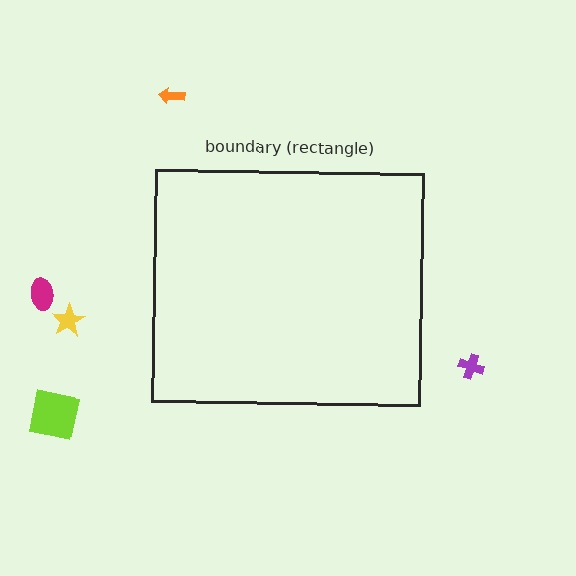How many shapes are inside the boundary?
0 inside, 5 outside.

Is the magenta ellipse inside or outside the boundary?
Outside.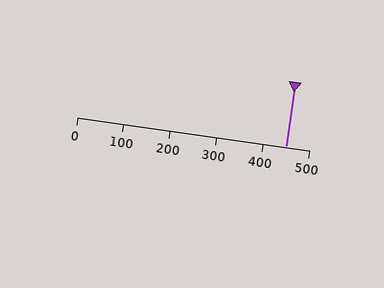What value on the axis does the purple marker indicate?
The marker indicates approximately 450.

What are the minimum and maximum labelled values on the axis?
The axis runs from 0 to 500.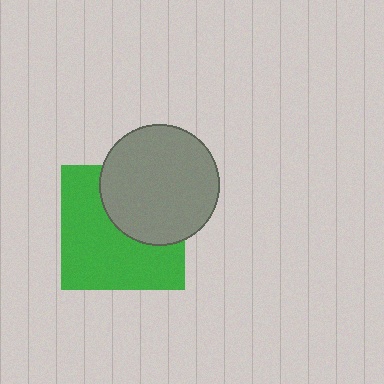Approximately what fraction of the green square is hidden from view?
Roughly 40% of the green square is hidden behind the gray circle.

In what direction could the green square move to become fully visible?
The green square could move toward the lower-left. That would shift it out from behind the gray circle entirely.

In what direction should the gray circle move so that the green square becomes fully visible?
The gray circle should move toward the upper-right. That is the shortest direction to clear the overlap and leave the green square fully visible.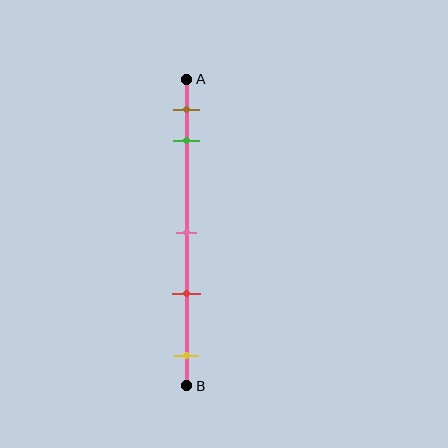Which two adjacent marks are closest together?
The brown and green marks are the closest adjacent pair.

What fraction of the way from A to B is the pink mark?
The pink mark is approximately 50% (0.5) of the way from A to B.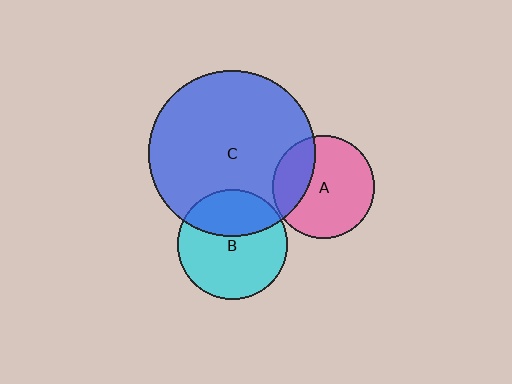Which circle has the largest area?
Circle C (blue).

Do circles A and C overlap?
Yes.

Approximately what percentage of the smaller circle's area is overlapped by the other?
Approximately 25%.